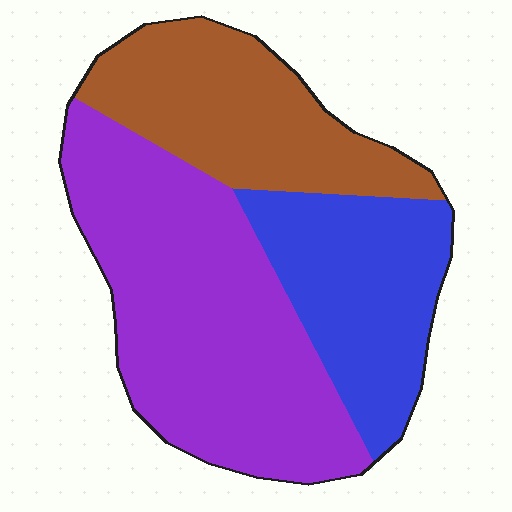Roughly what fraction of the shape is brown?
Brown takes up between a quarter and a half of the shape.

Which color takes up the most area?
Purple, at roughly 45%.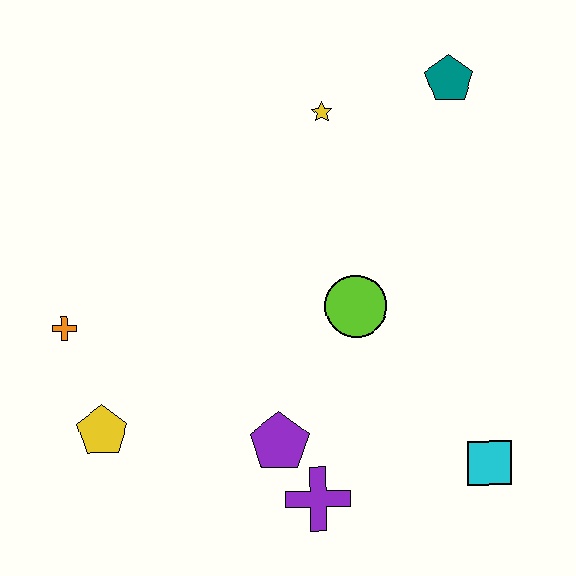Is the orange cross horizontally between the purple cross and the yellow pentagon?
No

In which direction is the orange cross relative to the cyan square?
The orange cross is to the left of the cyan square.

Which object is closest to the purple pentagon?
The purple cross is closest to the purple pentagon.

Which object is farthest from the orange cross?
The teal pentagon is farthest from the orange cross.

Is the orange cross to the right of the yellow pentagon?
No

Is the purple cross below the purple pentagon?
Yes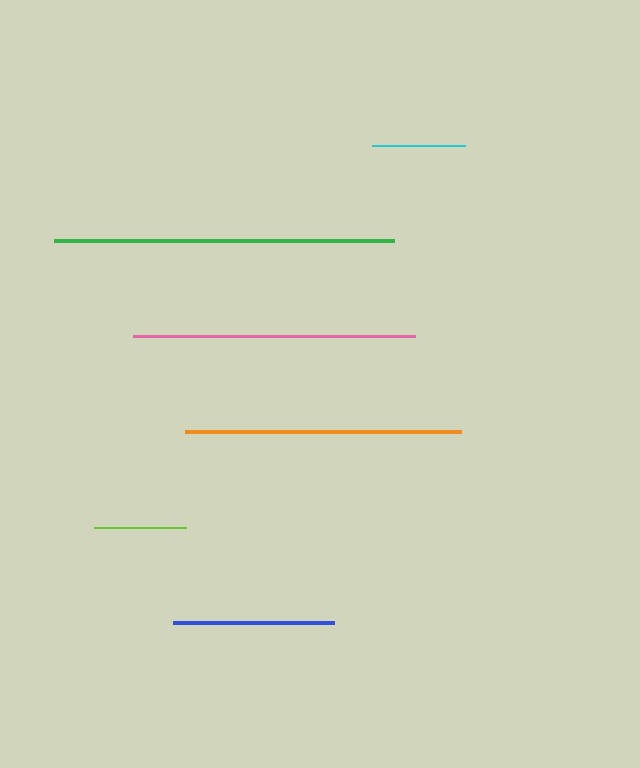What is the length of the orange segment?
The orange segment is approximately 276 pixels long.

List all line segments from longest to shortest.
From longest to shortest: green, pink, orange, blue, cyan, lime.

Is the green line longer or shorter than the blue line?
The green line is longer than the blue line.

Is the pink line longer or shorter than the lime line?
The pink line is longer than the lime line.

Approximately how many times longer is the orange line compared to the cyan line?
The orange line is approximately 3.0 times the length of the cyan line.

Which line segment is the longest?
The green line is the longest at approximately 341 pixels.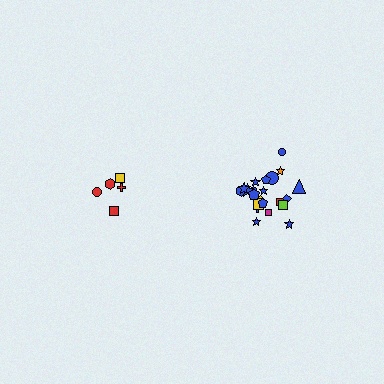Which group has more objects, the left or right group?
The right group.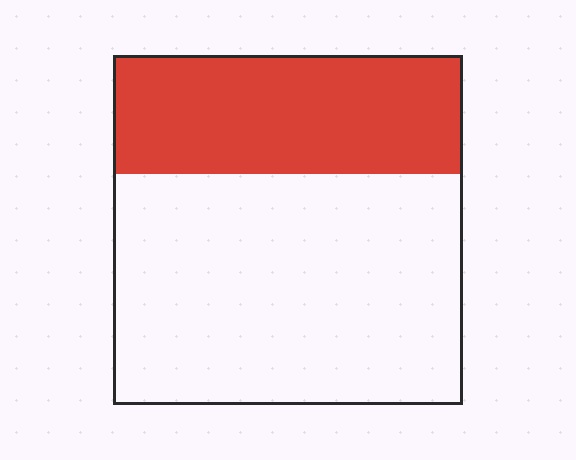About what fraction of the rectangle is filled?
About one third (1/3).